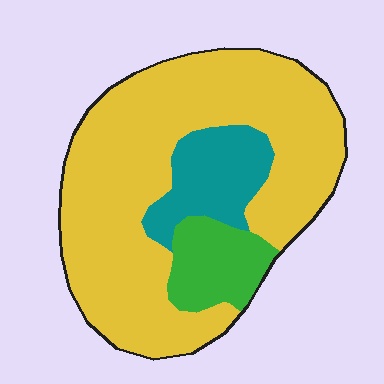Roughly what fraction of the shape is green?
Green takes up about one eighth (1/8) of the shape.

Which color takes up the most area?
Yellow, at roughly 75%.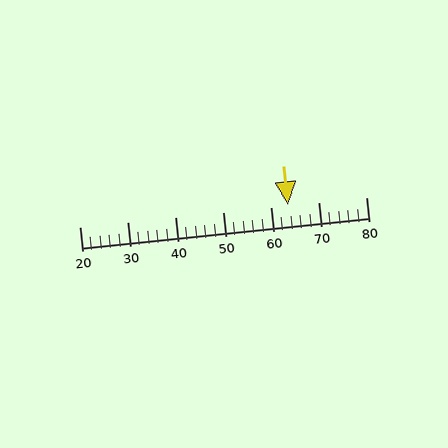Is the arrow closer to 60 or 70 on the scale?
The arrow is closer to 60.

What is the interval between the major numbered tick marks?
The major tick marks are spaced 10 units apart.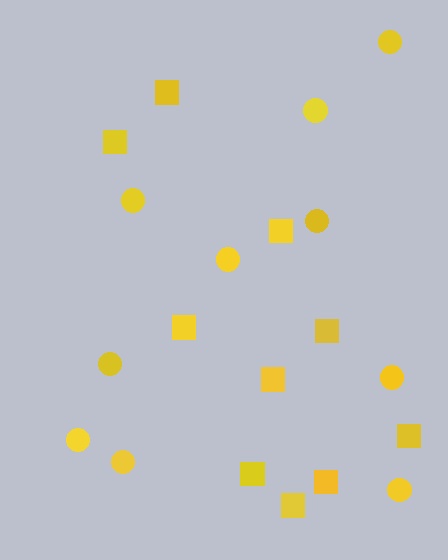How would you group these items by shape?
There are 2 groups: one group of circles (10) and one group of squares (10).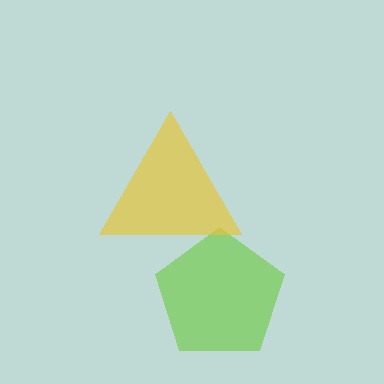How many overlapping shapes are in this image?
There are 2 overlapping shapes in the image.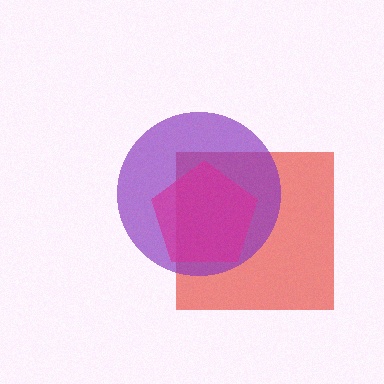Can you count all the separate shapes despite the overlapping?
Yes, there are 3 separate shapes.